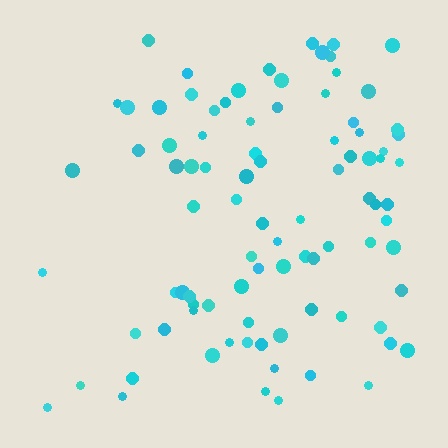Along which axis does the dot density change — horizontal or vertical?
Horizontal.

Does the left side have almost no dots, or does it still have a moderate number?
Still a moderate number, just noticeably fewer than the right.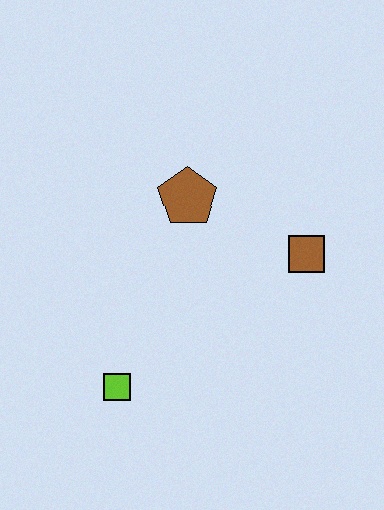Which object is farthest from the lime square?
The brown square is farthest from the lime square.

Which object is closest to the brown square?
The brown pentagon is closest to the brown square.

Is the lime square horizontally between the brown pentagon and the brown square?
No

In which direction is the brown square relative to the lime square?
The brown square is to the right of the lime square.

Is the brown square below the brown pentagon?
Yes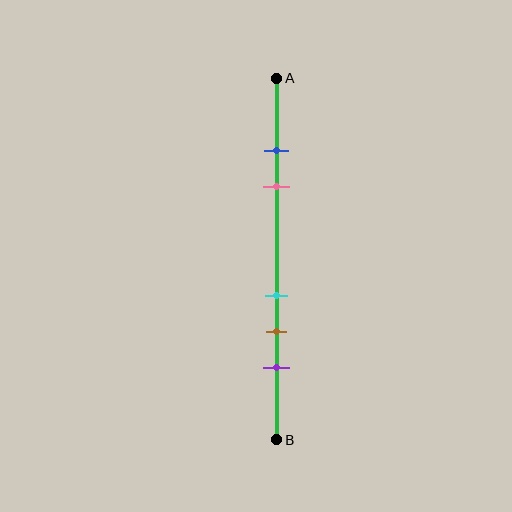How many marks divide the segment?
There are 5 marks dividing the segment.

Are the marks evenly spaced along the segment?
No, the marks are not evenly spaced.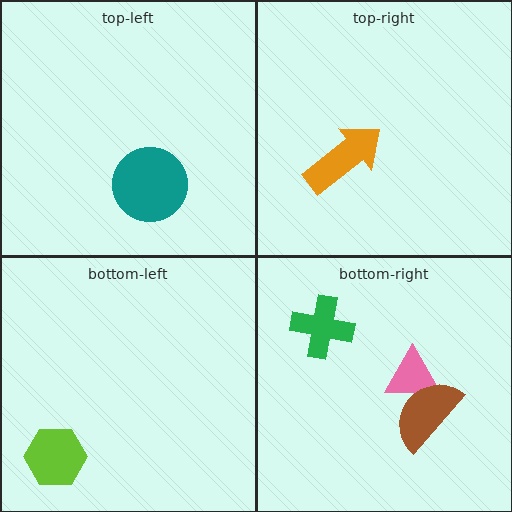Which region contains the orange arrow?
The top-right region.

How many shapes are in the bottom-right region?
3.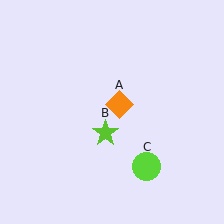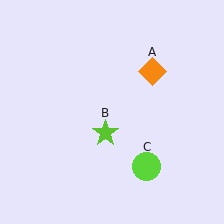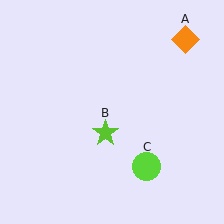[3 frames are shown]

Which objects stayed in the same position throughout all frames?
Lime star (object B) and lime circle (object C) remained stationary.